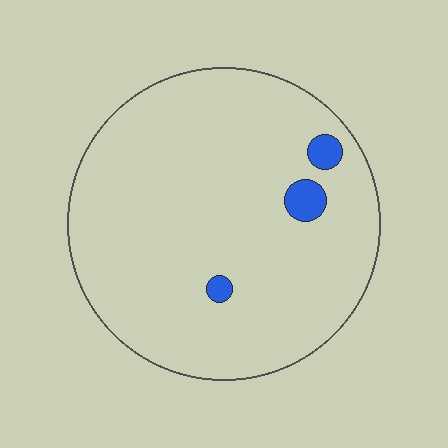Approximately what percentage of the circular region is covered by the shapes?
Approximately 5%.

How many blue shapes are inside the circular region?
3.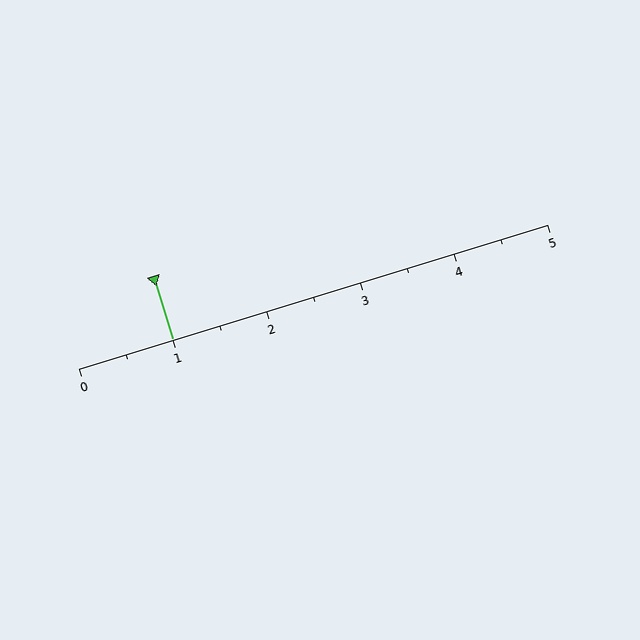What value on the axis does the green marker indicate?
The marker indicates approximately 1.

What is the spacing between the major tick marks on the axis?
The major ticks are spaced 1 apart.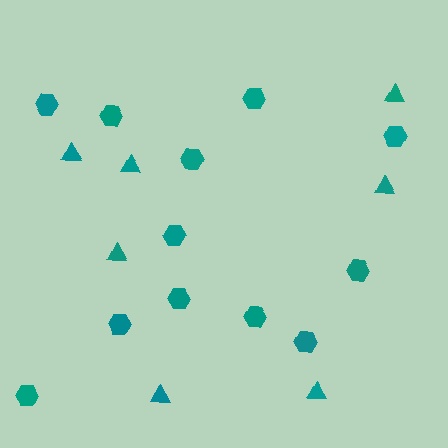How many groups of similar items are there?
There are 2 groups: one group of triangles (7) and one group of hexagons (12).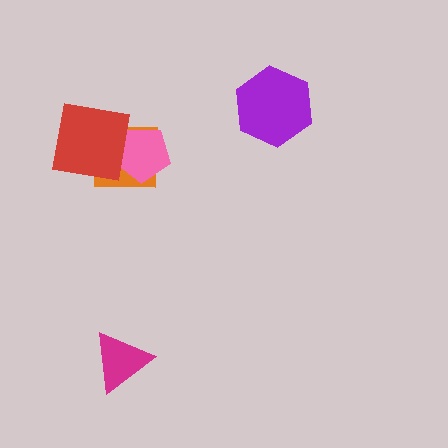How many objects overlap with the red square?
2 objects overlap with the red square.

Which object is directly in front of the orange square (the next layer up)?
The pink pentagon is directly in front of the orange square.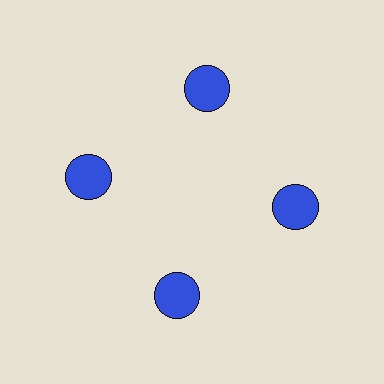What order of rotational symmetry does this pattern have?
This pattern has 4-fold rotational symmetry.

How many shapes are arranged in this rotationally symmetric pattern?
There are 4 shapes, arranged in 4 groups of 1.